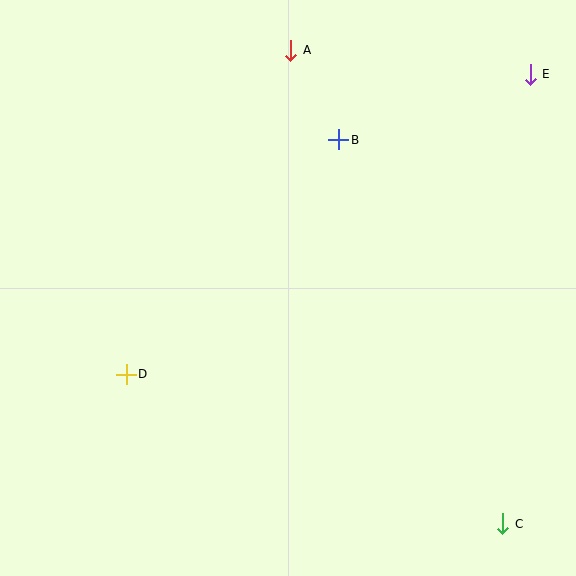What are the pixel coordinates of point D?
Point D is at (126, 374).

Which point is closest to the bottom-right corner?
Point C is closest to the bottom-right corner.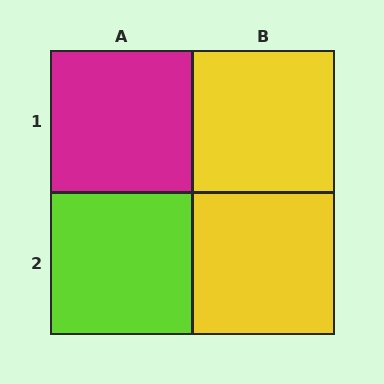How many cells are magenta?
1 cell is magenta.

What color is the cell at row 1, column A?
Magenta.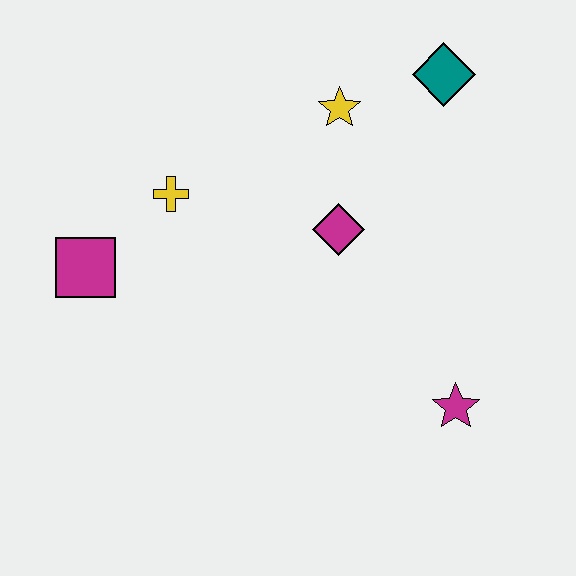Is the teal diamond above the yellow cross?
Yes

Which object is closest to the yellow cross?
The magenta square is closest to the yellow cross.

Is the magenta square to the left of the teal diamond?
Yes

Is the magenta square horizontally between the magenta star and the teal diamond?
No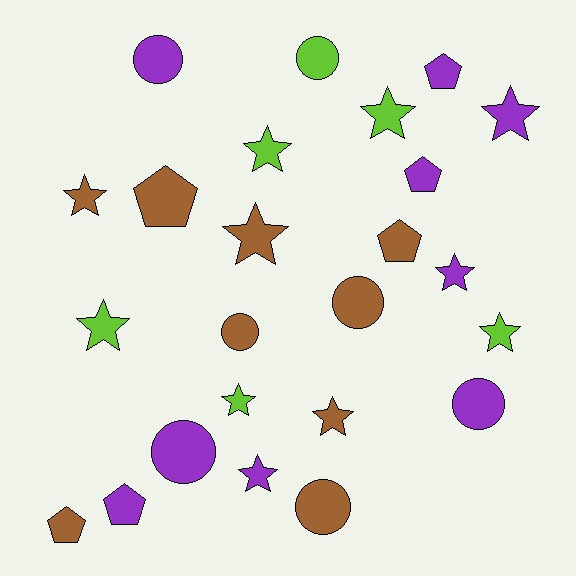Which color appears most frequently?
Brown, with 9 objects.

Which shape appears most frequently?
Star, with 11 objects.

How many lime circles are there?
There is 1 lime circle.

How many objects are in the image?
There are 24 objects.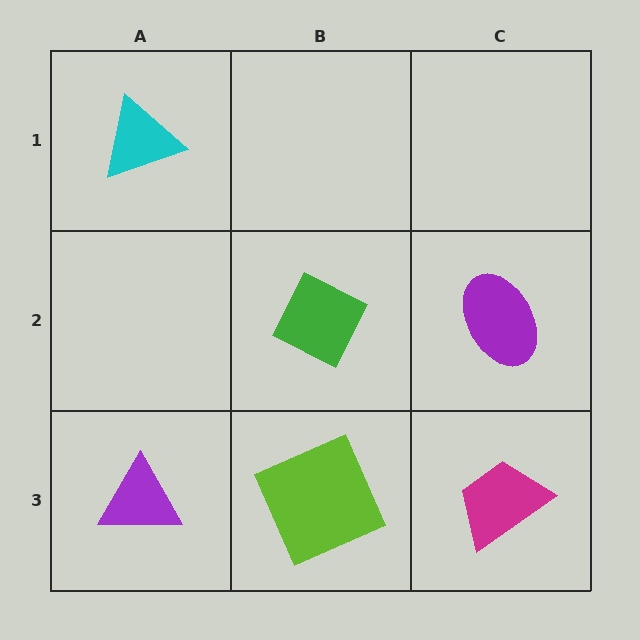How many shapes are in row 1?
1 shape.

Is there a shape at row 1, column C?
No, that cell is empty.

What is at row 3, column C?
A magenta trapezoid.